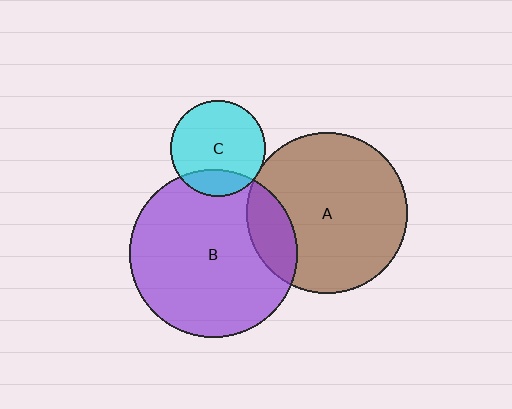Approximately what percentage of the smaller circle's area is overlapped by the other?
Approximately 20%.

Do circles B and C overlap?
Yes.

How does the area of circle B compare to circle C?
Approximately 3.1 times.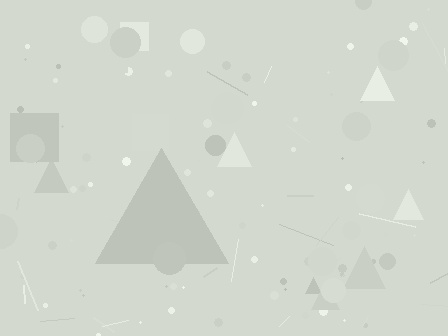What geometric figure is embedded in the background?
A triangle is embedded in the background.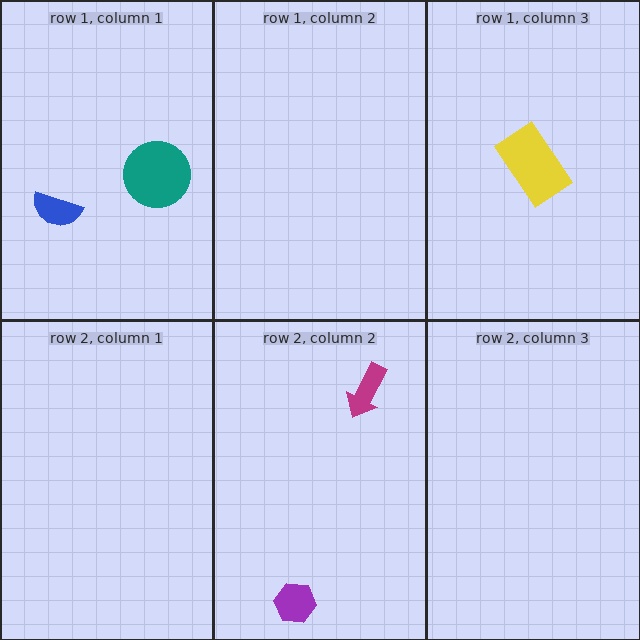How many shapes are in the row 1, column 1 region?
2.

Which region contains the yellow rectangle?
The row 1, column 3 region.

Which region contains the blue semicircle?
The row 1, column 1 region.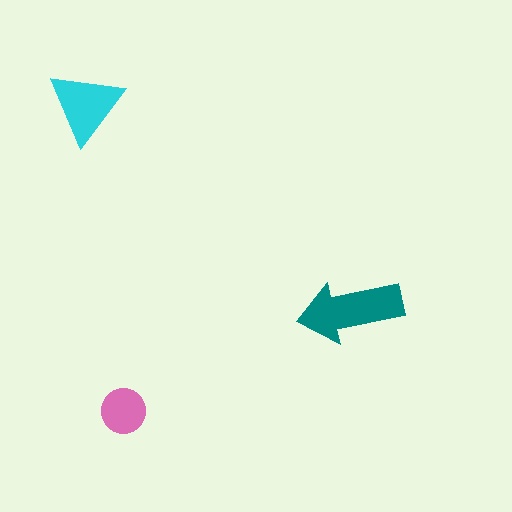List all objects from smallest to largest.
The pink circle, the cyan triangle, the teal arrow.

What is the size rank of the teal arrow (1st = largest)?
1st.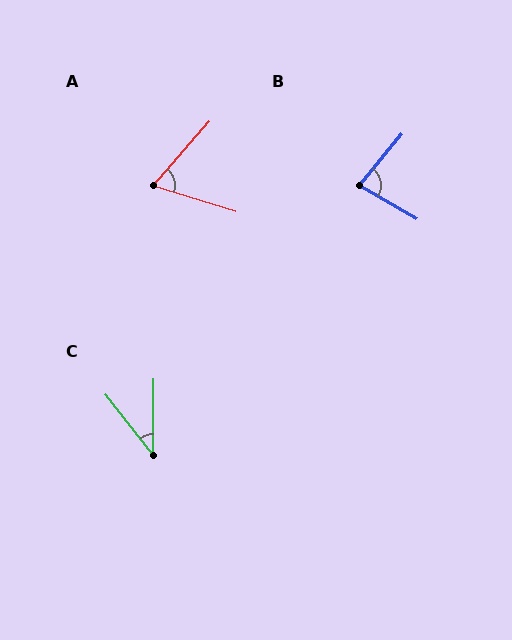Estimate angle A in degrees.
Approximately 66 degrees.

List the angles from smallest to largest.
C (38°), A (66°), B (81°).